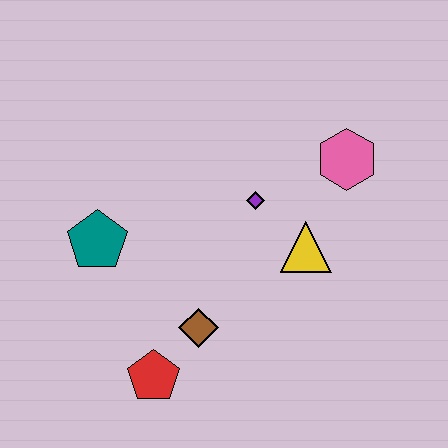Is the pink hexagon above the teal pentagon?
Yes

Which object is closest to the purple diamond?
The yellow triangle is closest to the purple diamond.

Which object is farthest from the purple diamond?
The red pentagon is farthest from the purple diamond.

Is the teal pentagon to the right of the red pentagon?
No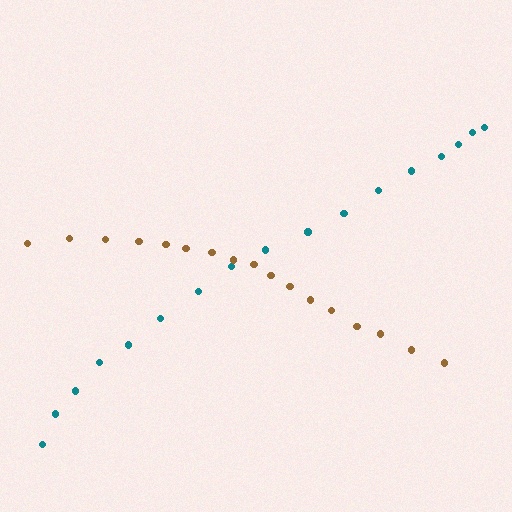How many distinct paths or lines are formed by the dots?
There are 2 distinct paths.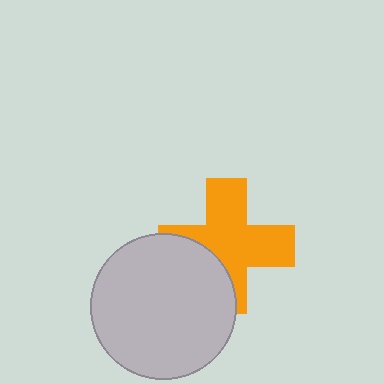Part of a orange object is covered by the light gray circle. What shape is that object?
It is a cross.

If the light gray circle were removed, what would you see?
You would see the complete orange cross.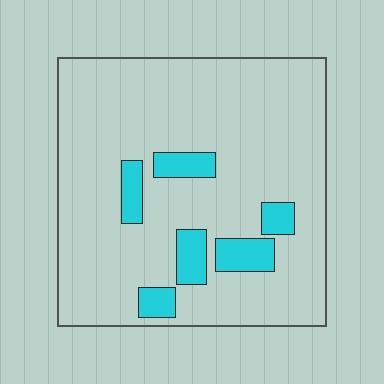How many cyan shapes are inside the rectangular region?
6.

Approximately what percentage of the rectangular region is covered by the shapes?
Approximately 15%.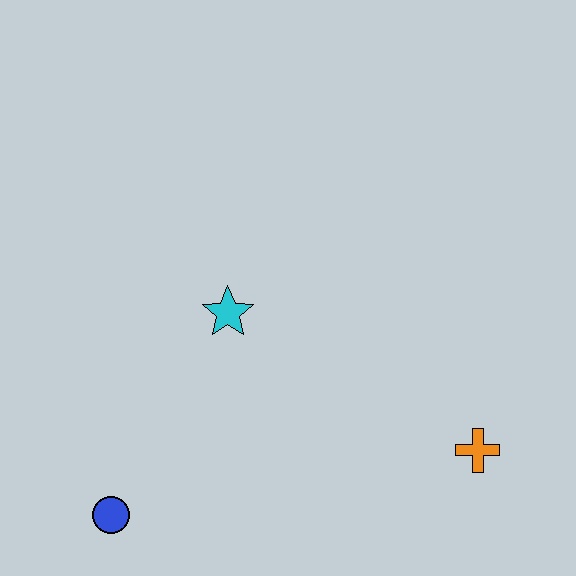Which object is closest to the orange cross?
The cyan star is closest to the orange cross.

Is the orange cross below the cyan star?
Yes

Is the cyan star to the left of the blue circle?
No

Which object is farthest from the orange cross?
The blue circle is farthest from the orange cross.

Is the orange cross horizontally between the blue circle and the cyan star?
No